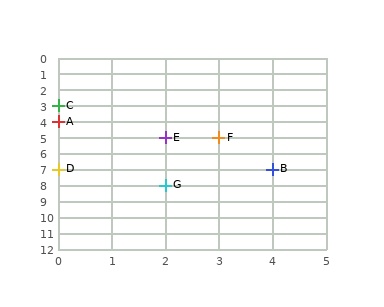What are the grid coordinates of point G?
Point G is at grid coordinates (2, 8).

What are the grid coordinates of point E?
Point E is at grid coordinates (2, 5).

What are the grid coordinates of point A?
Point A is at grid coordinates (0, 4).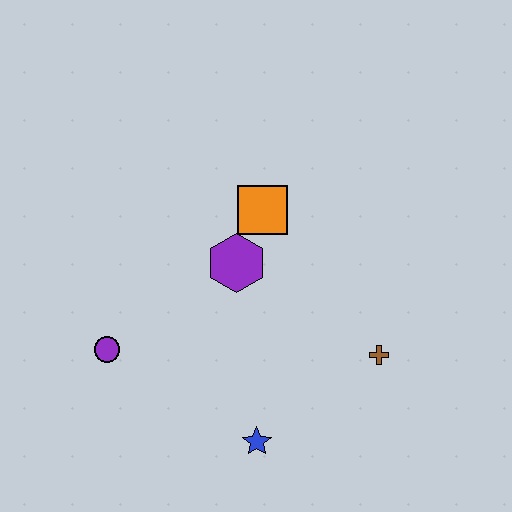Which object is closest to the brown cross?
The blue star is closest to the brown cross.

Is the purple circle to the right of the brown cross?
No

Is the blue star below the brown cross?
Yes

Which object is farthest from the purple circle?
The brown cross is farthest from the purple circle.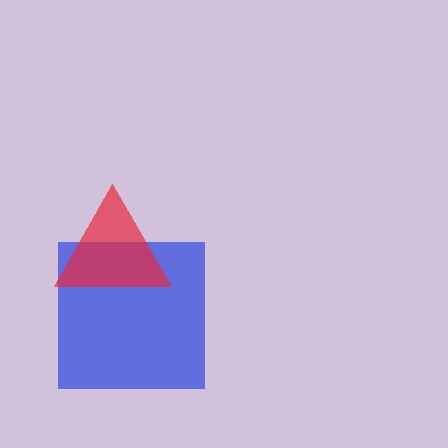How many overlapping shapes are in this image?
There are 2 overlapping shapes in the image.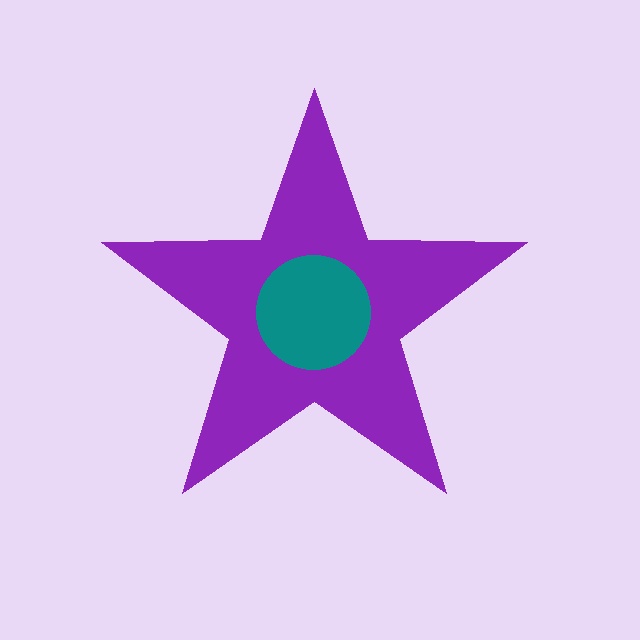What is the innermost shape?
The teal circle.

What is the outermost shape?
The purple star.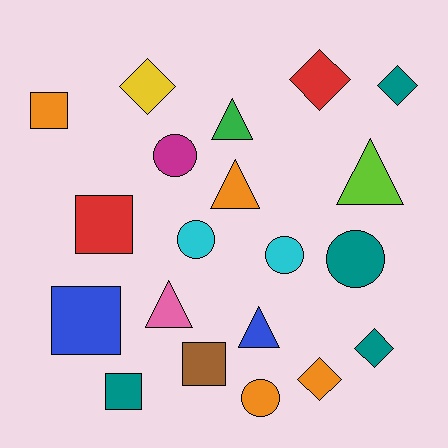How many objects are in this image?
There are 20 objects.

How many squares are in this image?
There are 5 squares.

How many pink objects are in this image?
There is 1 pink object.